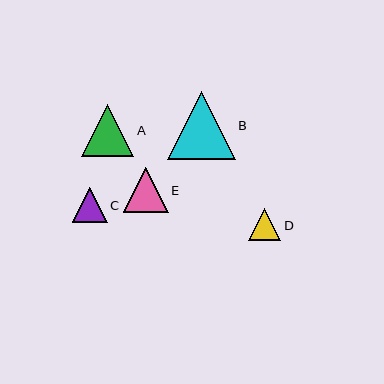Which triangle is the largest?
Triangle B is the largest with a size of approximately 68 pixels.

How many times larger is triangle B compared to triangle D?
Triangle B is approximately 2.1 times the size of triangle D.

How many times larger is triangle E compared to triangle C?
Triangle E is approximately 1.3 times the size of triangle C.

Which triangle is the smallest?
Triangle D is the smallest with a size of approximately 33 pixels.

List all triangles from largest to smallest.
From largest to smallest: B, A, E, C, D.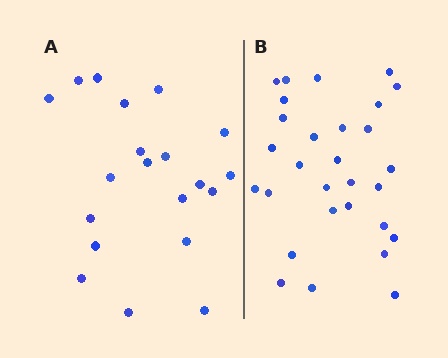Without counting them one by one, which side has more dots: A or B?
Region B (the right region) has more dots.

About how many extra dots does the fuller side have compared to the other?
Region B has roughly 8 or so more dots than region A.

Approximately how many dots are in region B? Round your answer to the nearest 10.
About 30 dots. (The exact count is 29, which rounds to 30.)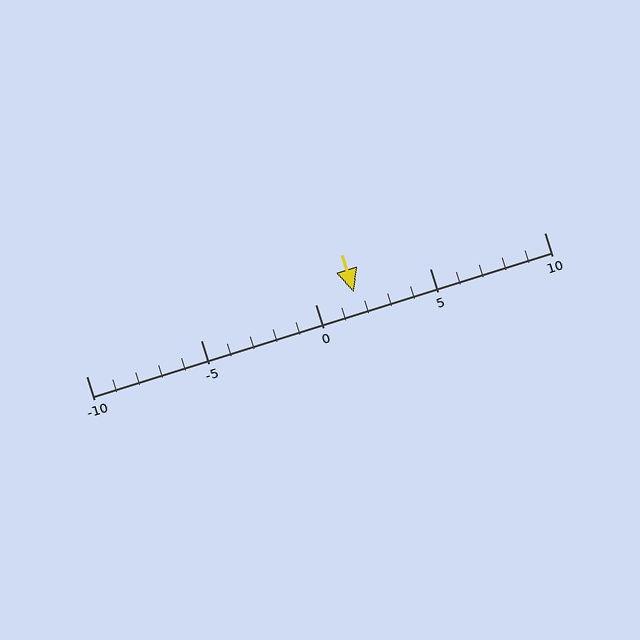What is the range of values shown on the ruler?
The ruler shows values from -10 to 10.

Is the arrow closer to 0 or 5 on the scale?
The arrow is closer to 0.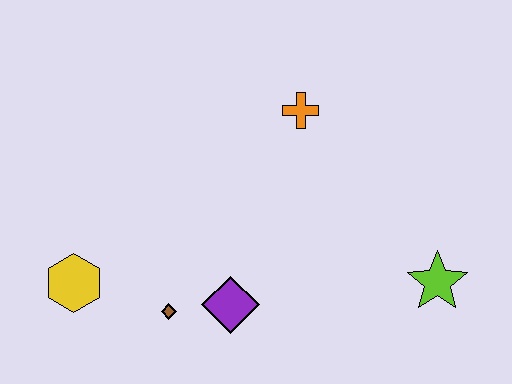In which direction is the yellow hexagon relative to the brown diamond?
The yellow hexagon is to the left of the brown diamond.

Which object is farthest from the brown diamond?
The lime star is farthest from the brown diamond.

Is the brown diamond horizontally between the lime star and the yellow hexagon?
Yes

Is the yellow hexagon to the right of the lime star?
No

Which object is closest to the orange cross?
The purple diamond is closest to the orange cross.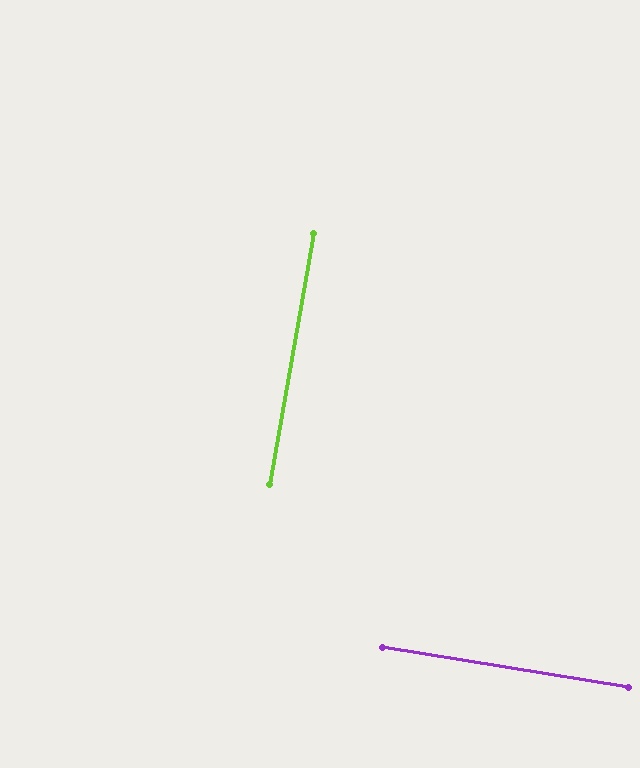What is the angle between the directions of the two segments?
Approximately 90 degrees.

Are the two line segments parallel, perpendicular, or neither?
Perpendicular — they meet at approximately 90°.